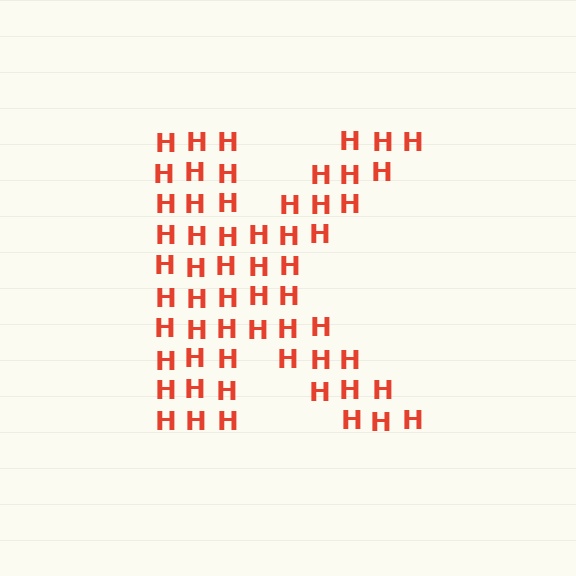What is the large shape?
The large shape is the letter K.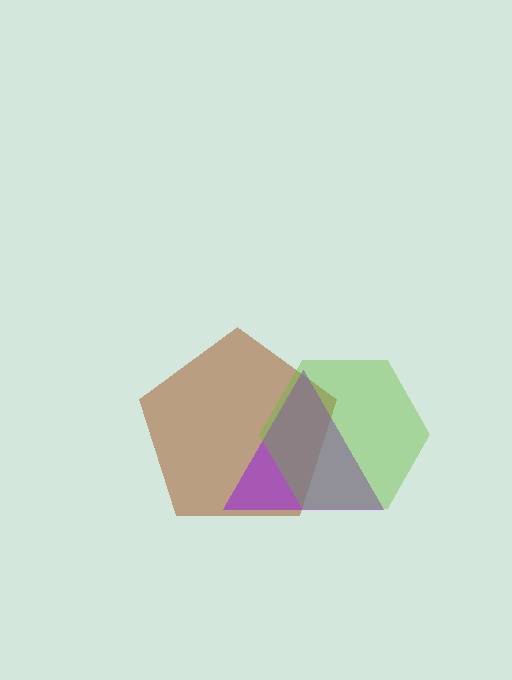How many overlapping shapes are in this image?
There are 3 overlapping shapes in the image.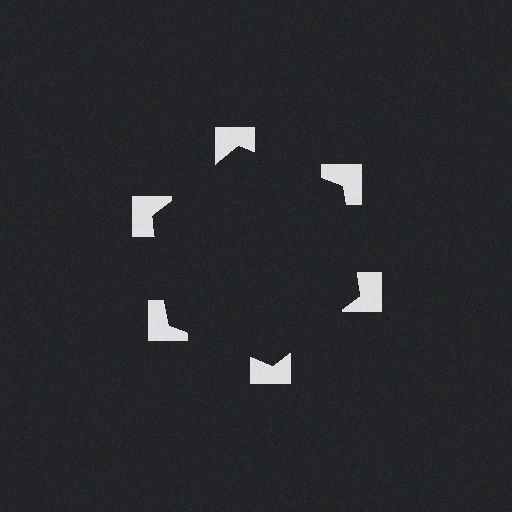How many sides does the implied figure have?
6 sides.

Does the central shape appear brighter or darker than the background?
It typically appears slightly darker than the background, even though no actual brightness change is drawn.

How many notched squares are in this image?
There are 6 — one at each vertex of the illusory hexagon.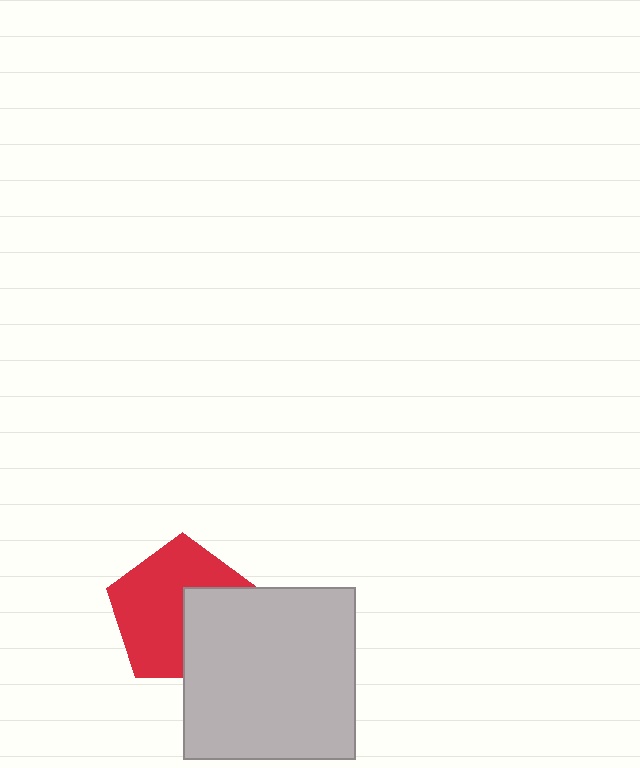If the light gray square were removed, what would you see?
You would see the complete red pentagon.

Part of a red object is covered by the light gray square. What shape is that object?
It is a pentagon.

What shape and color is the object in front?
The object in front is a light gray square.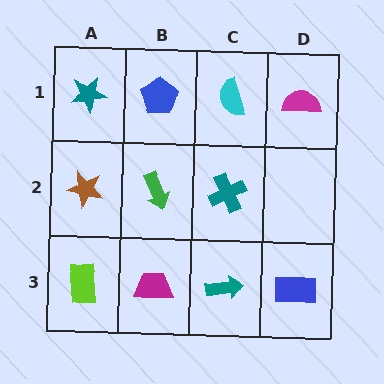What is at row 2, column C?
A teal cross.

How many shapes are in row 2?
3 shapes.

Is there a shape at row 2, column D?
No, that cell is empty.